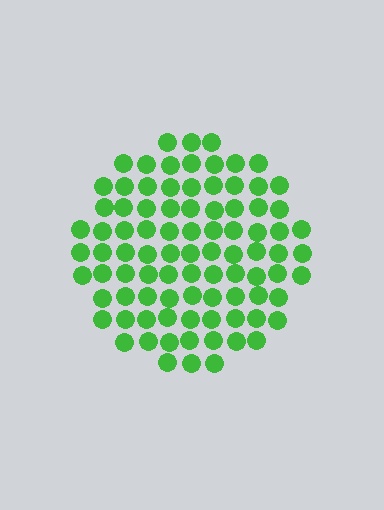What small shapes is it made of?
It is made of small circles.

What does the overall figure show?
The overall figure shows a circle.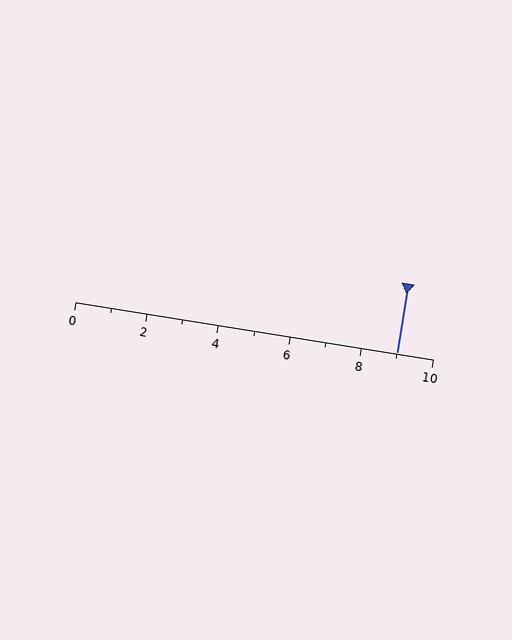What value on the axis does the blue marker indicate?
The marker indicates approximately 9.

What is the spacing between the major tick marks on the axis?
The major ticks are spaced 2 apart.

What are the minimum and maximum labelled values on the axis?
The axis runs from 0 to 10.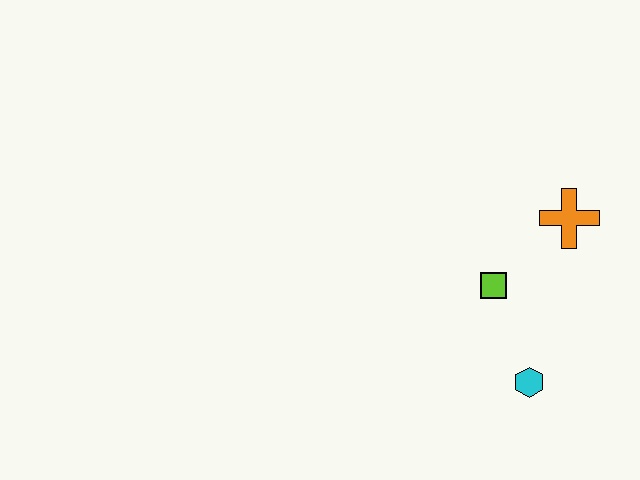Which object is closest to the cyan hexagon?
The lime square is closest to the cyan hexagon.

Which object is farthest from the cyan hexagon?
The orange cross is farthest from the cyan hexagon.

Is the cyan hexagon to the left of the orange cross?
Yes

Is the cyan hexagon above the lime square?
No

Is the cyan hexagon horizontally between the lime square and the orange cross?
Yes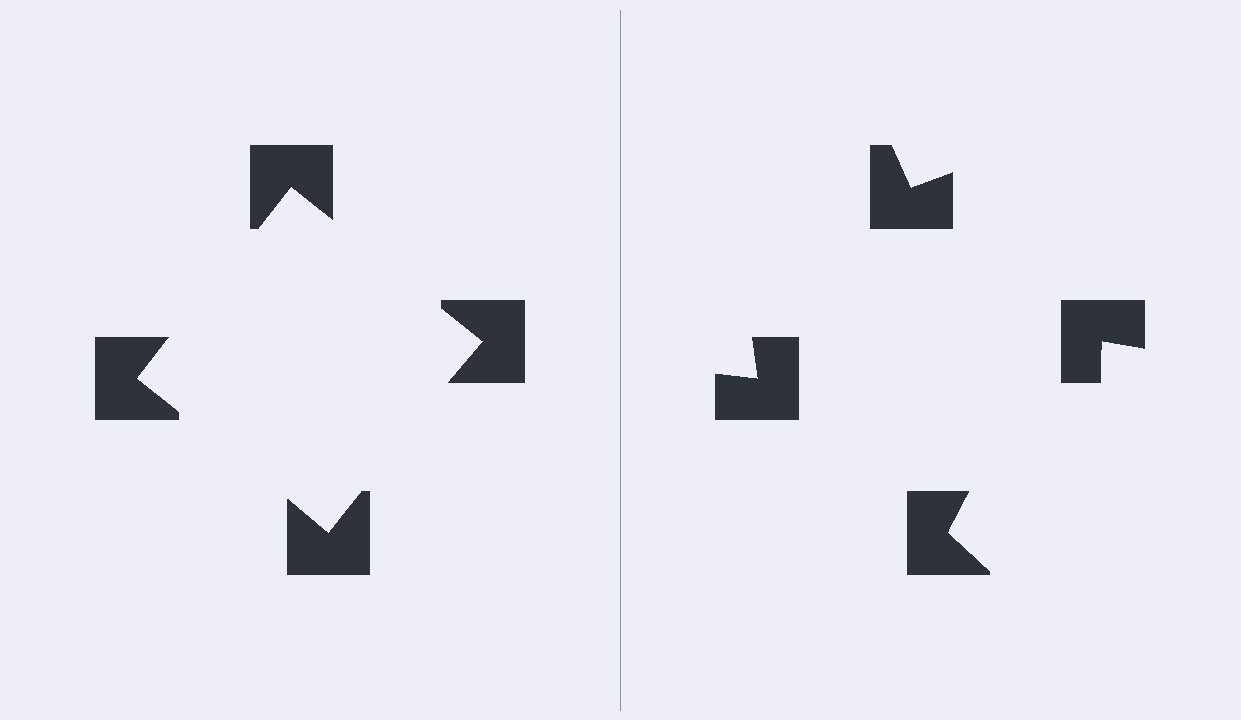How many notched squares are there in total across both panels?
8 — 4 on each side.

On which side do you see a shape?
An illusory square appears on the left side. On the right side the wedge cuts are rotated, so no coherent shape forms.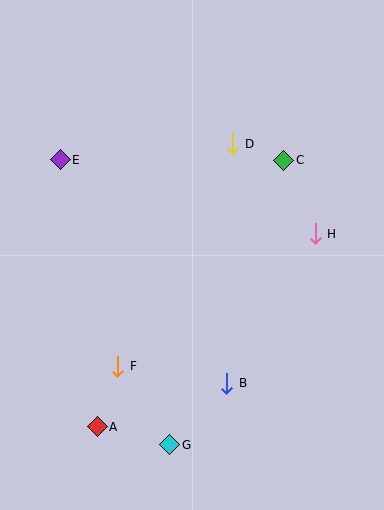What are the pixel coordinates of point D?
Point D is at (233, 144).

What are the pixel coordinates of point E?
Point E is at (60, 160).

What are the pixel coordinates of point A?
Point A is at (97, 427).